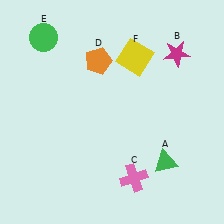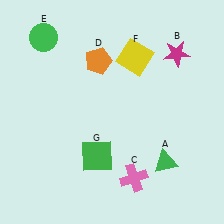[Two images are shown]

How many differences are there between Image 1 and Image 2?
There is 1 difference between the two images.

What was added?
A green square (G) was added in Image 2.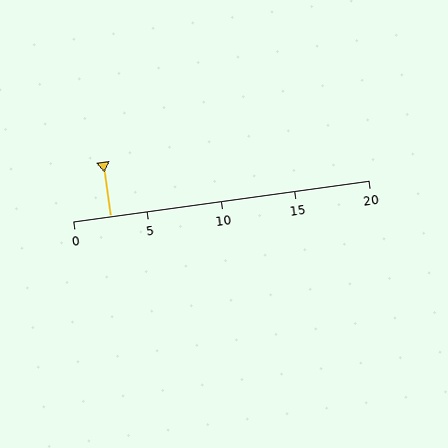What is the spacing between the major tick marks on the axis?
The major ticks are spaced 5 apart.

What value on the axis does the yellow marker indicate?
The marker indicates approximately 2.5.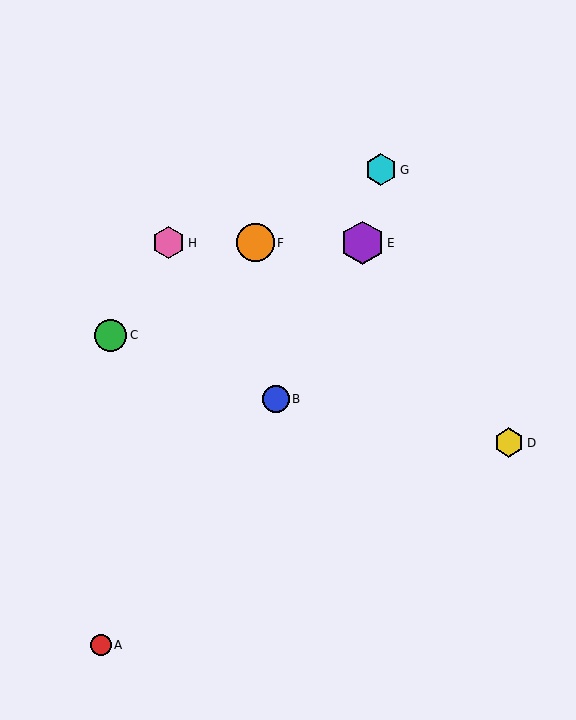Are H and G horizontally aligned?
No, H is at y≈243 and G is at y≈170.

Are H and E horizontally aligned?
Yes, both are at y≈243.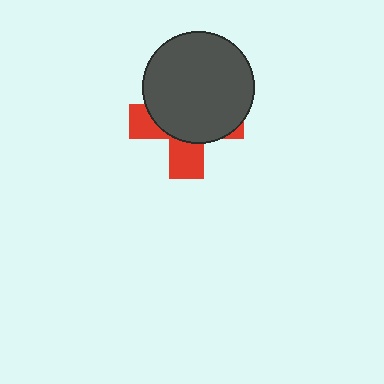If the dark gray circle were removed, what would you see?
You would see the complete red cross.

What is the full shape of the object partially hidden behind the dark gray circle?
The partially hidden object is a red cross.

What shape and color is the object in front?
The object in front is a dark gray circle.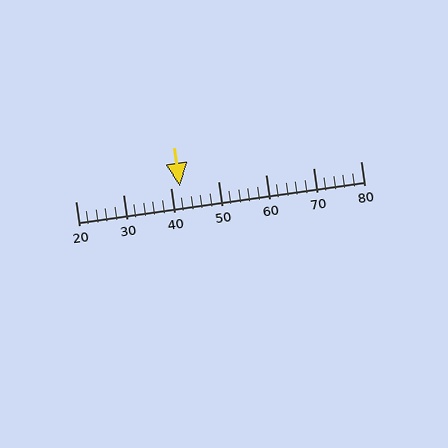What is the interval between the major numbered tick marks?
The major tick marks are spaced 10 units apart.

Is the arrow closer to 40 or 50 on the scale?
The arrow is closer to 40.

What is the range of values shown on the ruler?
The ruler shows values from 20 to 80.